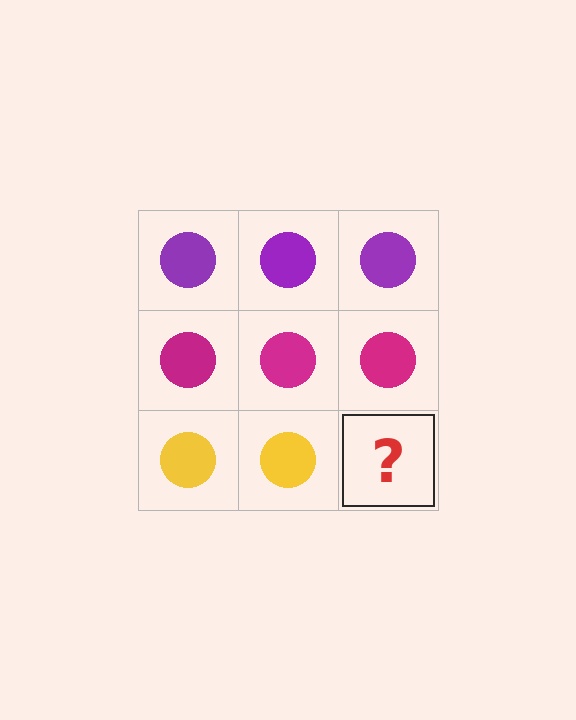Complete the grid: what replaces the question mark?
The question mark should be replaced with a yellow circle.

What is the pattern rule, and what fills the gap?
The rule is that each row has a consistent color. The gap should be filled with a yellow circle.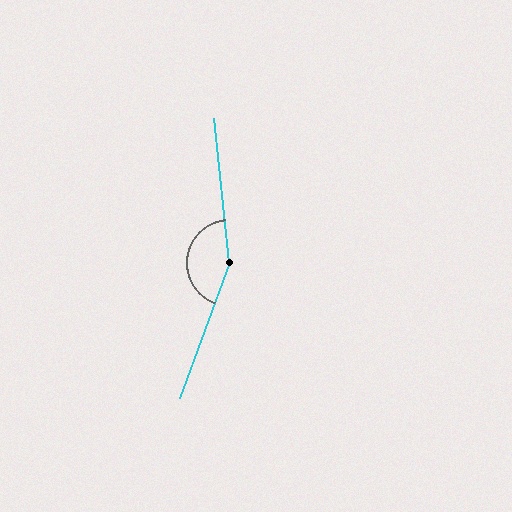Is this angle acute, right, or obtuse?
It is obtuse.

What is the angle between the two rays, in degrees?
Approximately 153 degrees.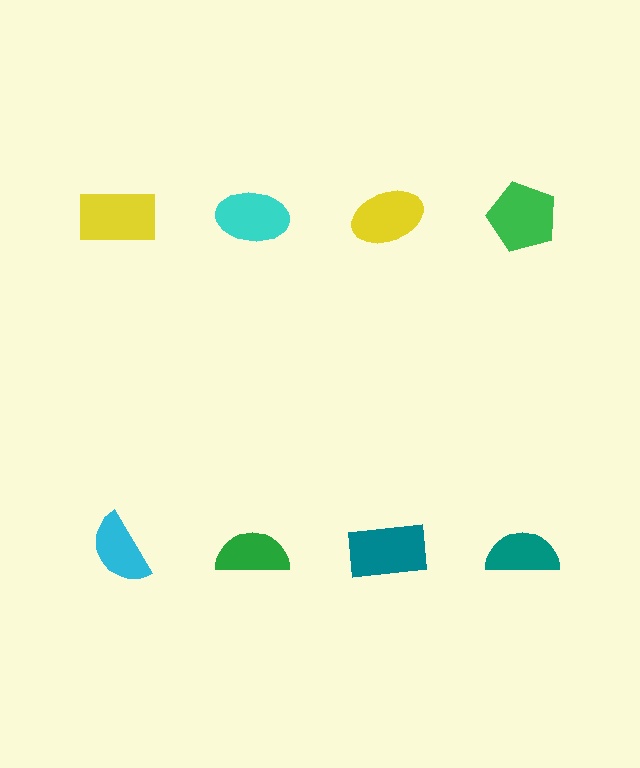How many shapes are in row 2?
4 shapes.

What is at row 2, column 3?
A teal rectangle.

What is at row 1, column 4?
A green pentagon.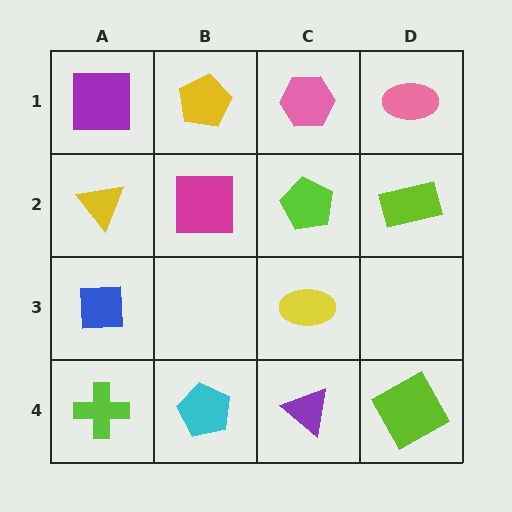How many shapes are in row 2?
4 shapes.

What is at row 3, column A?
A blue square.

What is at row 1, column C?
A pink hexagon.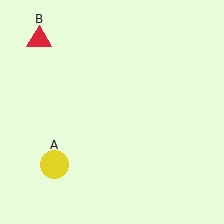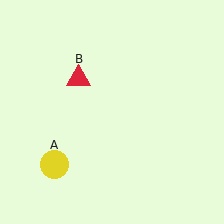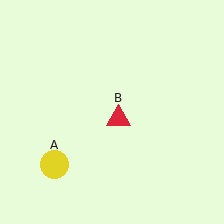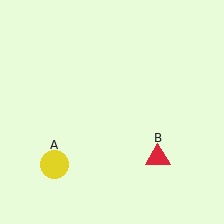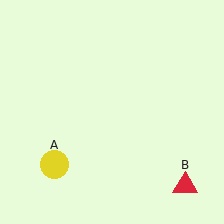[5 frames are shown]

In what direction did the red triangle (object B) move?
The red triangle (object B) moved down and to the right.